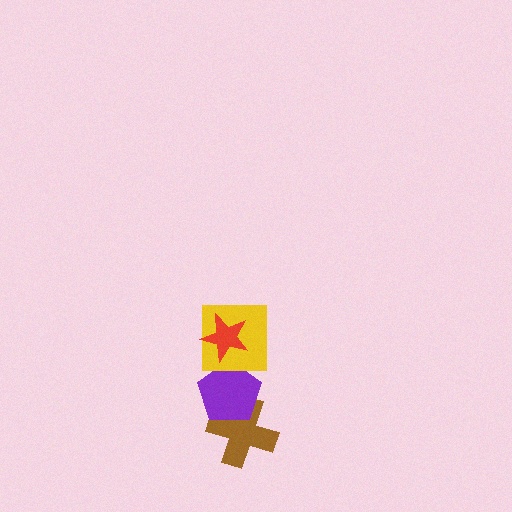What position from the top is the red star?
The red star is 1st from the top.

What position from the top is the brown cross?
The brown cross is 4th from the top.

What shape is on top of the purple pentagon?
The yellow square is on top of the purple pentagon.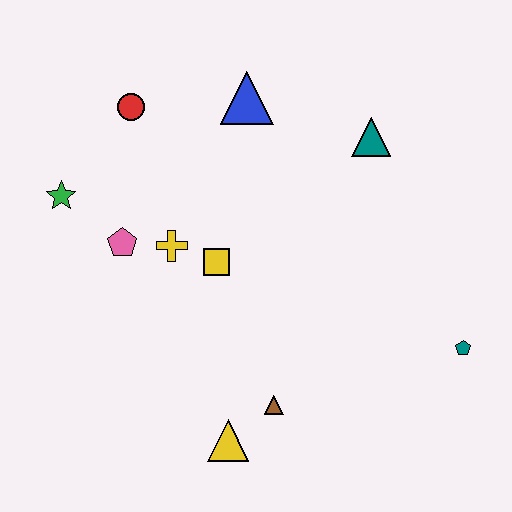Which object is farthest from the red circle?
The teal pentagon is farthest from the red circle.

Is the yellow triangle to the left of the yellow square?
No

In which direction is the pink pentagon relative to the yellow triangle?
The pink pentagon is above the yellow triangle.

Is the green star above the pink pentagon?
Yes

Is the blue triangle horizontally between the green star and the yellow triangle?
No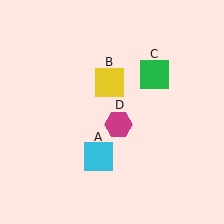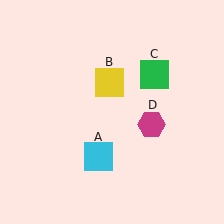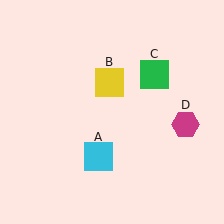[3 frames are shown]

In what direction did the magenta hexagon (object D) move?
The magenta hexagon (object D) moved right.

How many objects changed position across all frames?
1 object changed position: magenta hexagon (object D).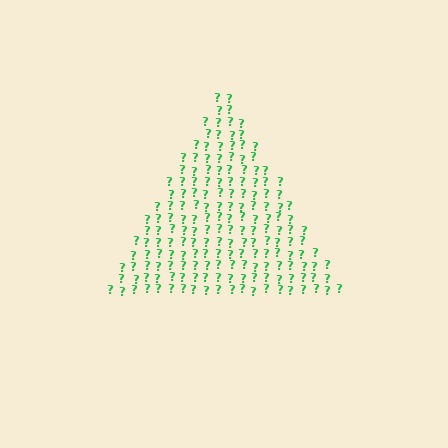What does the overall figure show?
The overall figure shows a triangle.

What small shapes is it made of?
It is made of small question marks.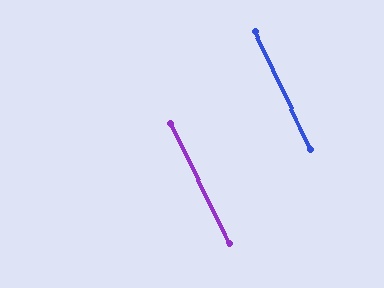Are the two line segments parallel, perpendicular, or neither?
Parallel — their directions differ by only 0.4°.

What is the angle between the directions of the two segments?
Approximately 0 degrees.